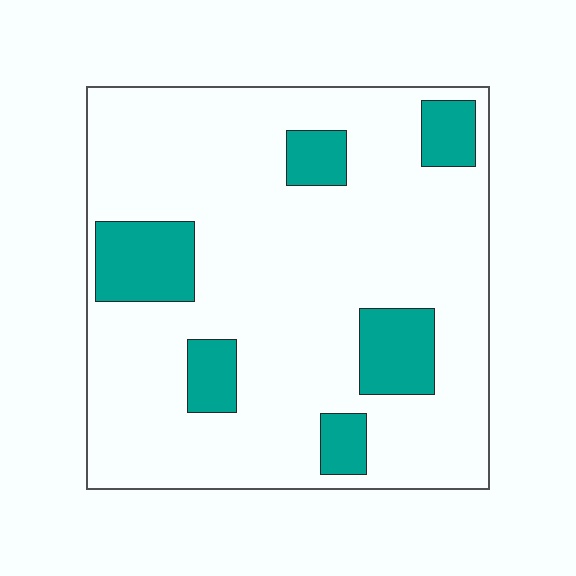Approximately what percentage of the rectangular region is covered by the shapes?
Approximately 15%.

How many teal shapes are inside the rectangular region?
6.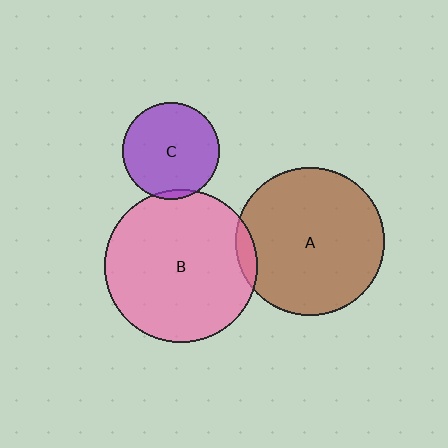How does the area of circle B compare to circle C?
Approximately 2.5 times.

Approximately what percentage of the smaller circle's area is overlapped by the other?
Approximately 5%.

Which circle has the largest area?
Circle B (pink).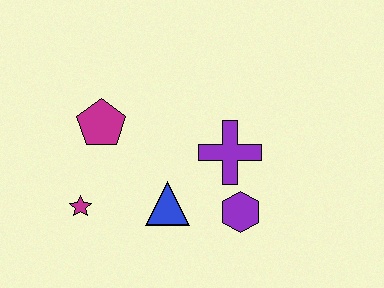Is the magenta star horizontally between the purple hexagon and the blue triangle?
No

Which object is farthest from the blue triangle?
The magenta pentagon is farthest from the blue triangle.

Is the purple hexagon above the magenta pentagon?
No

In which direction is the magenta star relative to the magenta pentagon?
The magenta star is below the magenta pentagon.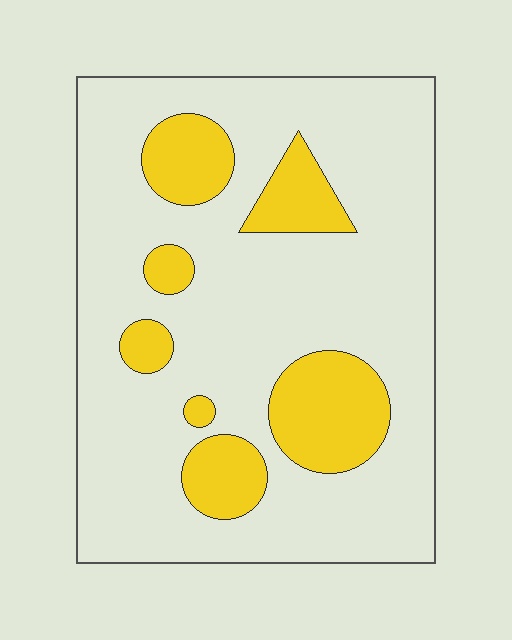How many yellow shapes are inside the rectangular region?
7.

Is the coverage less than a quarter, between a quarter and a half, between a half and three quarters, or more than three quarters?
Less than a quarter.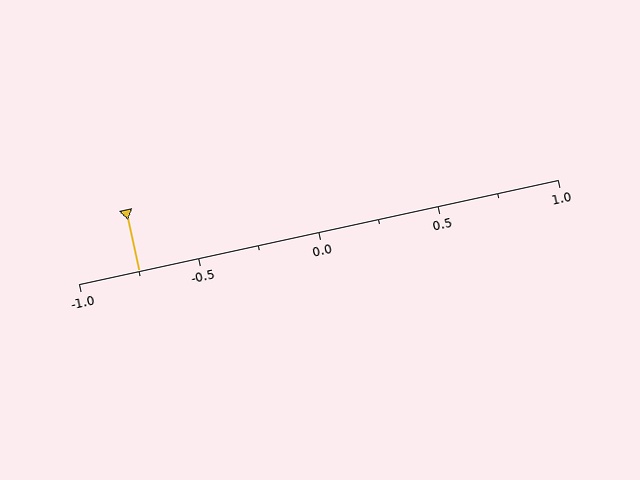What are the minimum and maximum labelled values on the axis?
The axis runs from -1.0 to 1.0.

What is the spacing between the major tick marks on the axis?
The major ticks are spaced 0.5 apart.